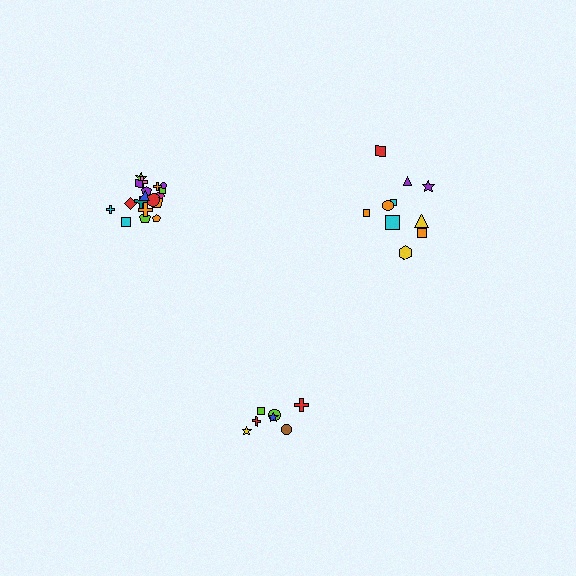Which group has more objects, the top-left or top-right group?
The top-left group.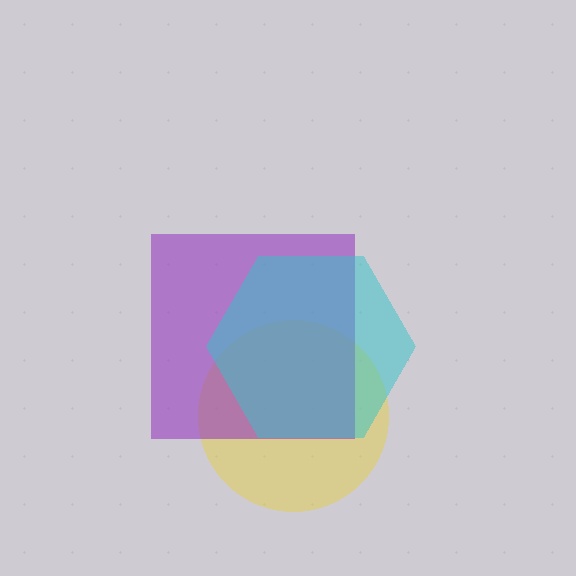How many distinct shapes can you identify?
There are 3 distinct shapes: a yellow circle, a purple square, a cyan hexagon.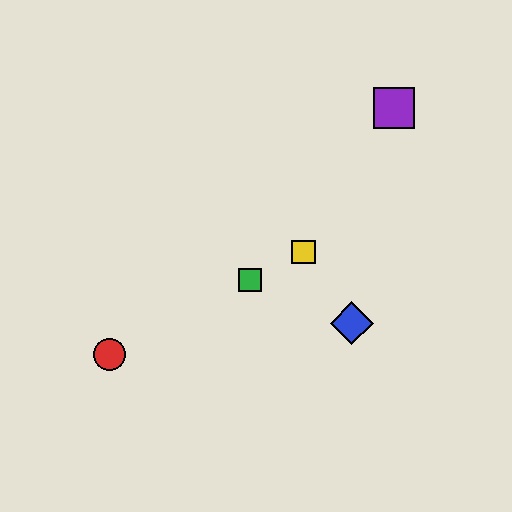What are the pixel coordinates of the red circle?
The red circle is at (110, 354).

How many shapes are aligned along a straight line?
3 shapes (the red circle, the green square, the yellow square) are aligned along a straight line.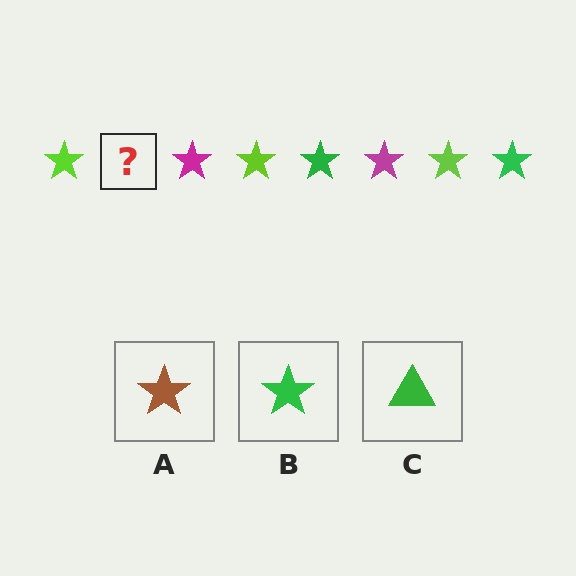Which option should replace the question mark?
Option B.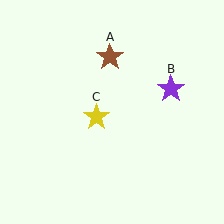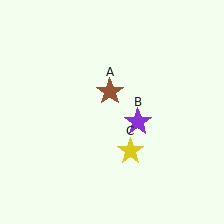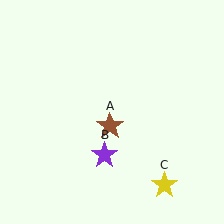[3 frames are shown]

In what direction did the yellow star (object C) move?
The yellow star (object C) moved down and to the right.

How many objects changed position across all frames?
3 objects changed position: brown star (object A), purple star (object B), yellow star (object C).